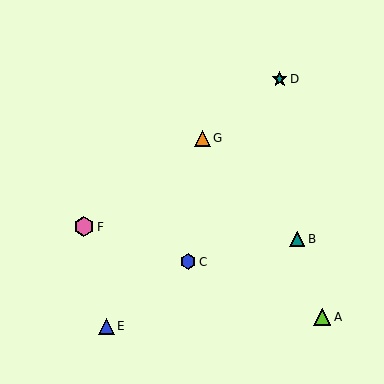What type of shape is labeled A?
Shape A is a lime triangle.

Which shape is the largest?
The pink hexagon (labeled F) is the largest.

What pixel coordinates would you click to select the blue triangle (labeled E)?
Click at (106, 326) to select the blue triangle E.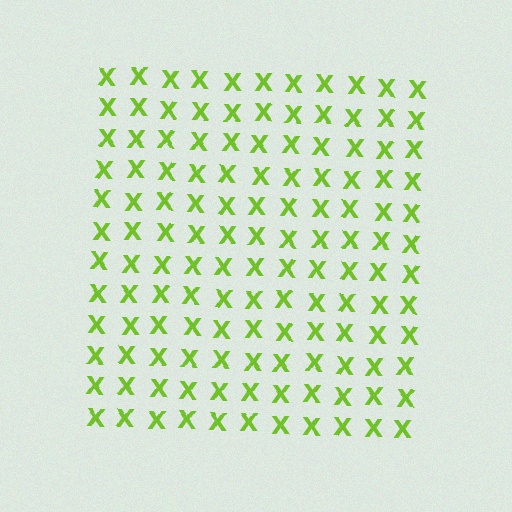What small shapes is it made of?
It is made of small letter X's.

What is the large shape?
The large shape is a square.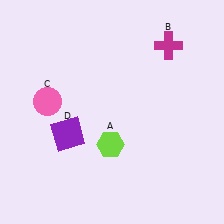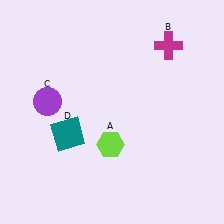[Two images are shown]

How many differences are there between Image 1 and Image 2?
There are 2 differences between the two images.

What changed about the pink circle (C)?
In Image 1, C is pink. In Image 2, it changed to purple.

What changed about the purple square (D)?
In Image 1, D is purple. In Image 2, it changed to teal.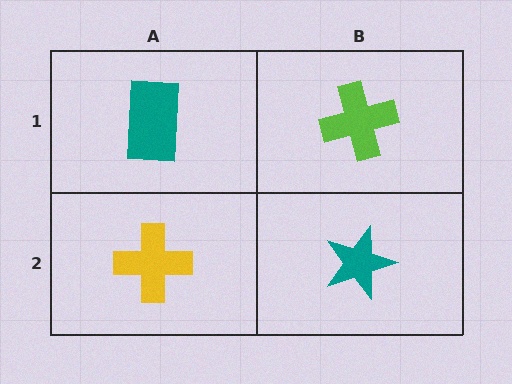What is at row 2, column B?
A teal star.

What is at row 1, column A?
A teal rectangle.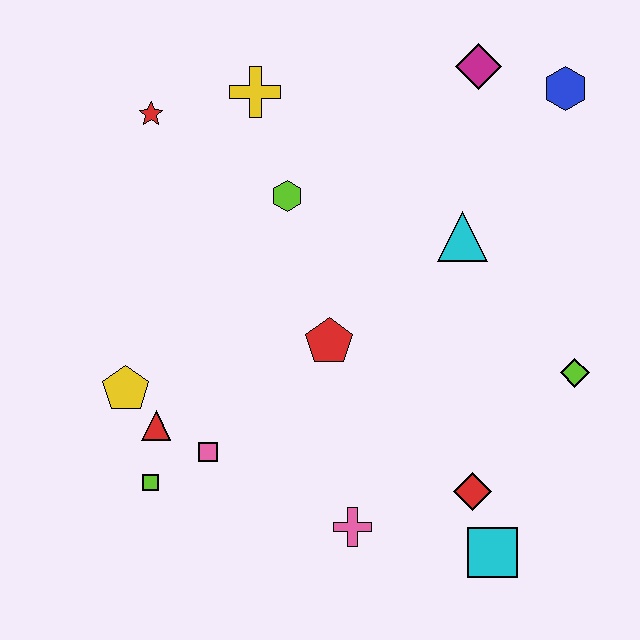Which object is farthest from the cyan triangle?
The lime square is farthest from the cyan triangle.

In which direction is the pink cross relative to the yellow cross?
The pink cross is below the yellow cross.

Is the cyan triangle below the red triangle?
No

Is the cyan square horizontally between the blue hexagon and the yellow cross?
Yes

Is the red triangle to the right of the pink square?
No